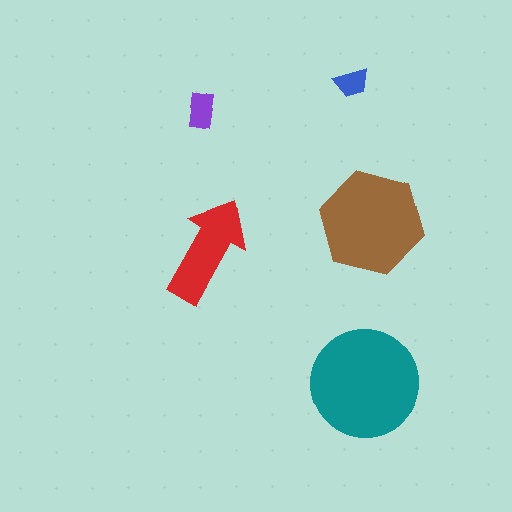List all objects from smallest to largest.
The blue trapezoid, the purple rectangle, the red arrow, the brown hexagon, the teal circle.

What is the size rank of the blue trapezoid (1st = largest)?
5th.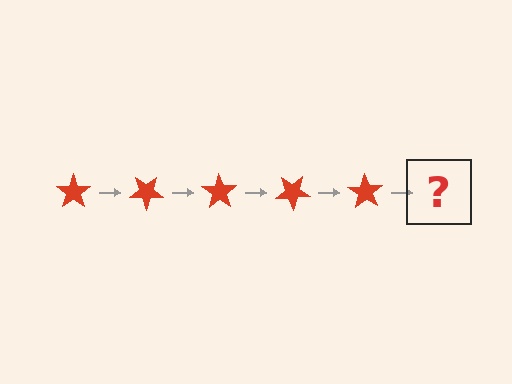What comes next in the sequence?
The next element should be a red star rotated 175 degrees.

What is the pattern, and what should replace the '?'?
The pattern is that the star rotates 35 degrees each step. The '?' should be a red star rotated 175 degrees.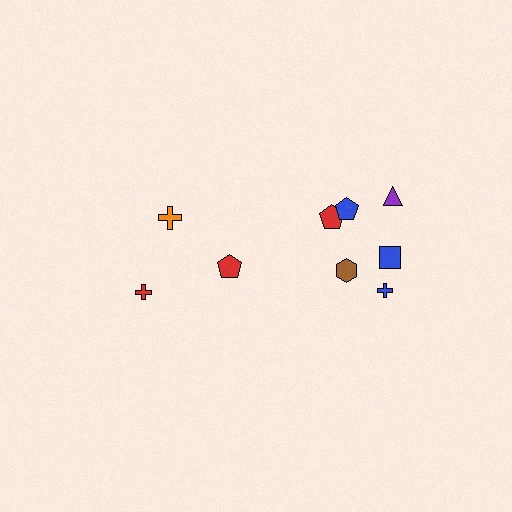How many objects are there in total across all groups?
There are 9 objects.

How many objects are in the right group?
There are 6 objects.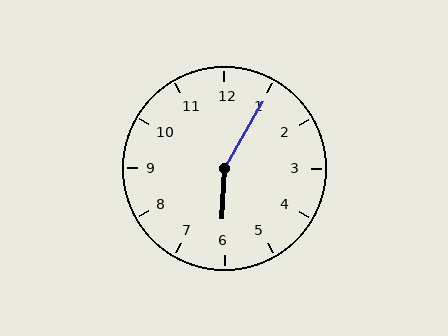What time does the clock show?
6:05.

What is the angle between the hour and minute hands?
Approximately 152 degrees.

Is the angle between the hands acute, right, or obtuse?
It is obtuse.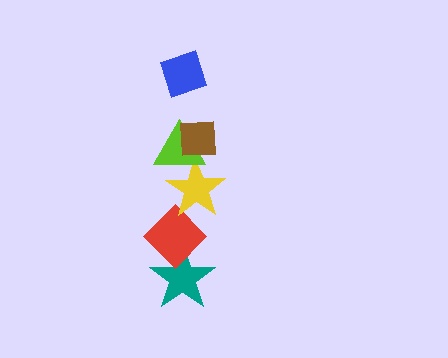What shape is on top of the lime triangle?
The brown square is on top of the lime triangle.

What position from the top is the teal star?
The teal star is 6th from the top.